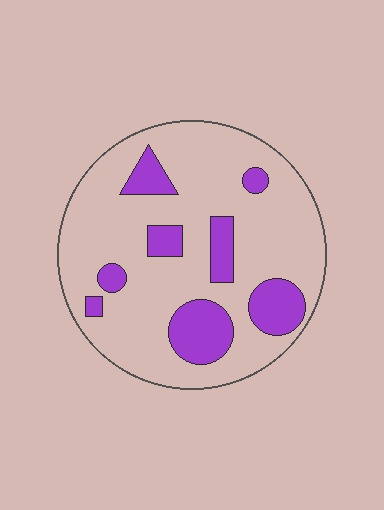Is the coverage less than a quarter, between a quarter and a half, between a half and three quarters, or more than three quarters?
Less than a quarter.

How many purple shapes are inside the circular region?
8.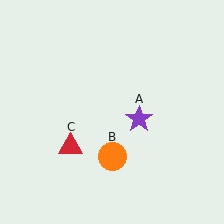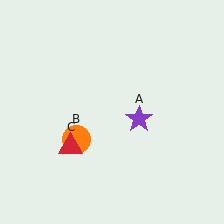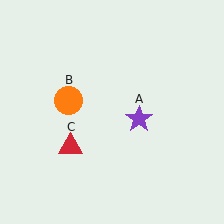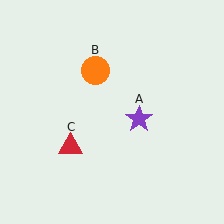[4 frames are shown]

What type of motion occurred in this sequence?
The orange circle (object B) rotated clockwise around the center of the scene.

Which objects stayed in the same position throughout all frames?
Purple star (object A) and red triangle (object C) remained stationary.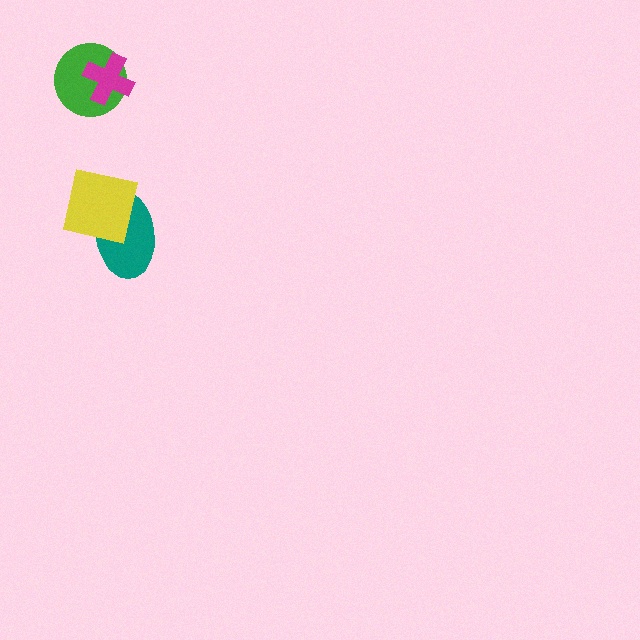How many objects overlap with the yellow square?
1 object overlaps with the yellow square.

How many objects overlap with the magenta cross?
1 object overlaps with the magenta cross.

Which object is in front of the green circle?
The magenta cross is in front of the green circle.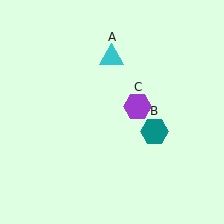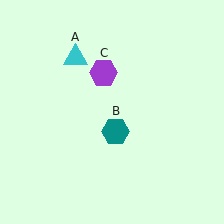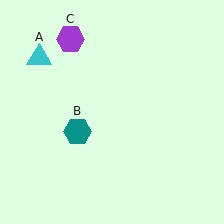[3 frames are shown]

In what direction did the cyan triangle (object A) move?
The cyan triangle (object A) moved left.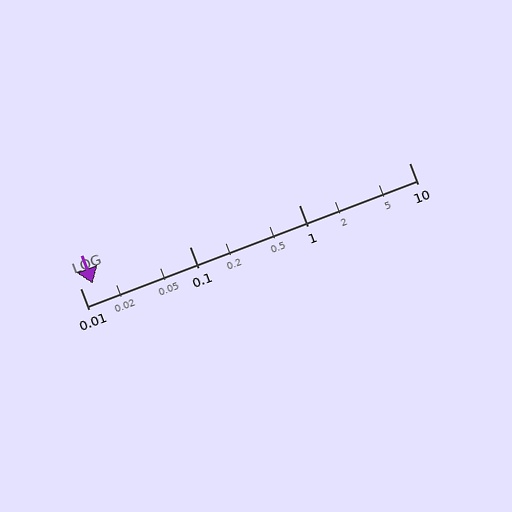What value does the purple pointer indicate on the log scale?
The pointer indicates approximately 0.013.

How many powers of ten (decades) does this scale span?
The scale spans 3 decades, from 0.01 to 10.